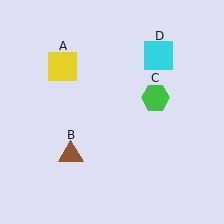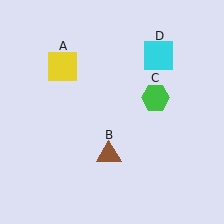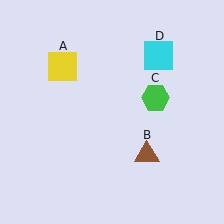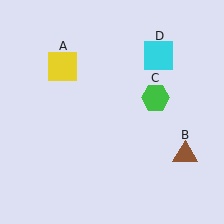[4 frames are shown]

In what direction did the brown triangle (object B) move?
The brown triangle (object B) moved right.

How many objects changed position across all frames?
1 object changed position: brown triangle (object B).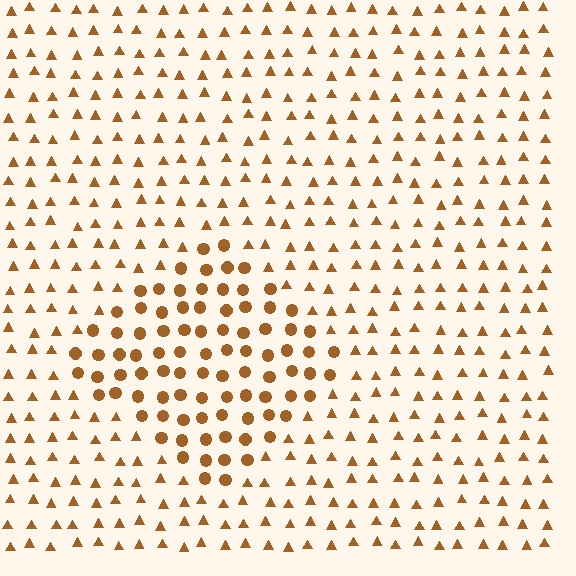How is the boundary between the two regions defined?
The boundary is defined by a change in element shape: circles inside vs. triangles outside. All elements share the same color and spacing.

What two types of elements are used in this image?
The image uses circles inside the diamond region and triangles outside it.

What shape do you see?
I see a diamond.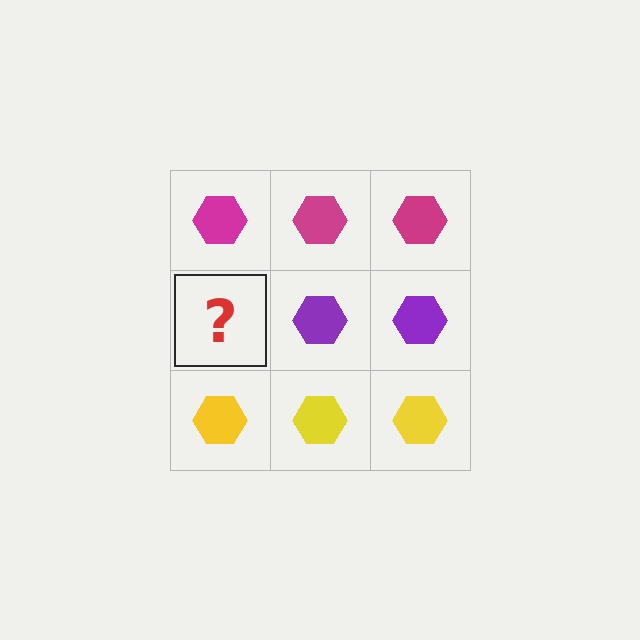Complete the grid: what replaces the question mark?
The question mark should be replaced with a purple hexagon.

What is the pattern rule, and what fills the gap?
The rule is that each row has a consistent color. The gap should be filled with a purple hexagon.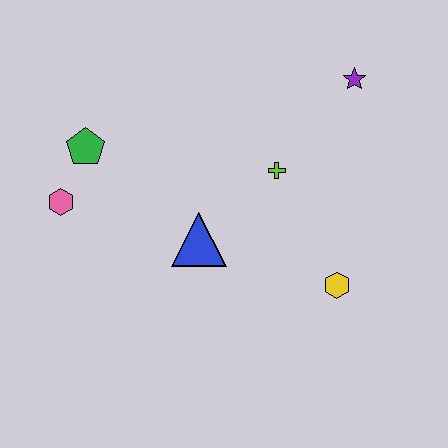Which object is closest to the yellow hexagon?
The lime cross is closest to the yellow hexagon.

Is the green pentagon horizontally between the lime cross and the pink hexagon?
Yes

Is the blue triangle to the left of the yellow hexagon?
Yes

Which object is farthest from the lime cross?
The pink hexagon is farthest from the lime cross.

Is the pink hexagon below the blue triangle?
No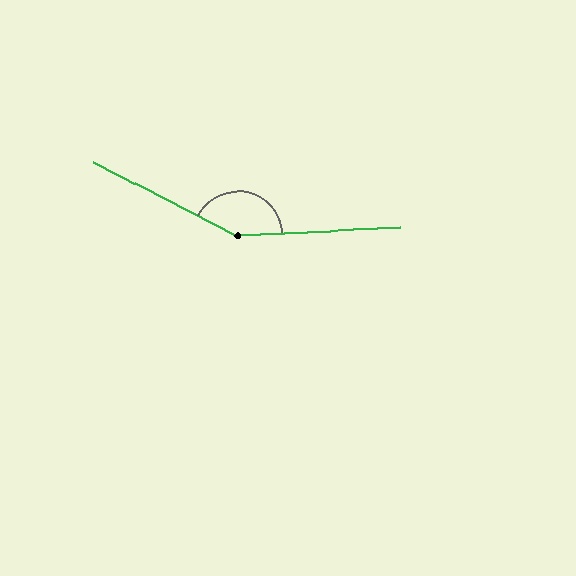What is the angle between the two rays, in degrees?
Approximately 150 degrees.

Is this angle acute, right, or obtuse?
It is obtuse.